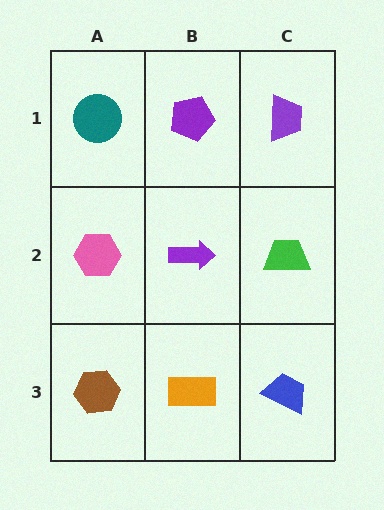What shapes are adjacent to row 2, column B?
A purple pentagon (row 1, column B), an orange rectangle (row 3, column B), a pink hexagon (row 2, column A), a green trapezoid (row 2, column C).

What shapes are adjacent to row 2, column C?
A purple trapezoid (row 1, column C), a blue trapezoid (row 3, column C), a purple arrow (row 2, column B).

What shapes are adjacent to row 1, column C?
A green trapezoid (row 2, column C), a purple pentagon (row 1, column B).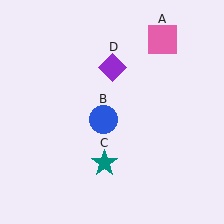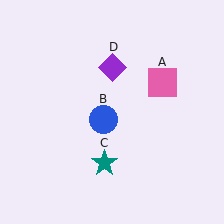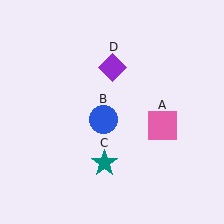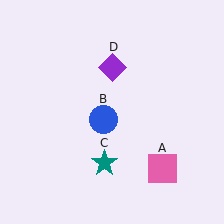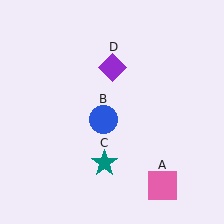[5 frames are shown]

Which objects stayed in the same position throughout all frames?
Blue circle (object B) and teal star (object C) and purple diamond (object D) remained stationary.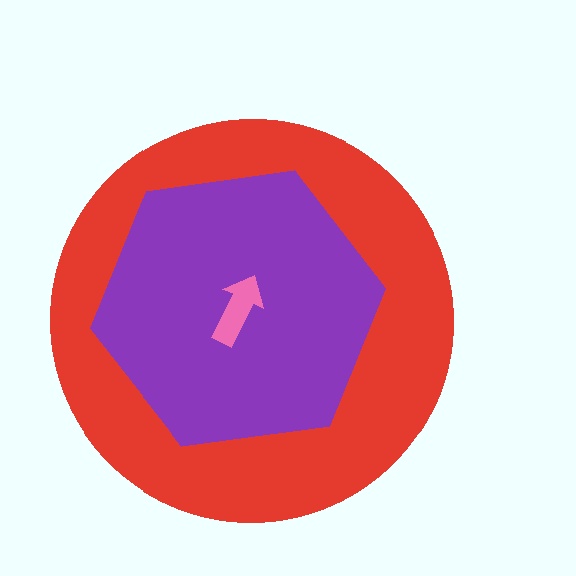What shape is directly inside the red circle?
The purple hexagon.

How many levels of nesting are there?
3.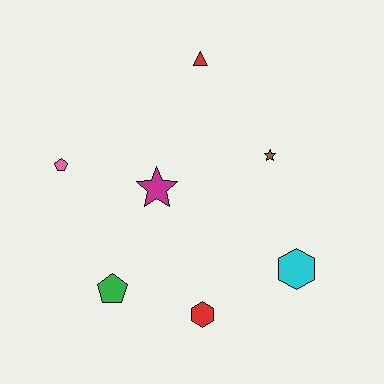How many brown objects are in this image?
There is 1 brown object.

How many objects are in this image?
There are 7 objects.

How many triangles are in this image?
There is 1 triangle.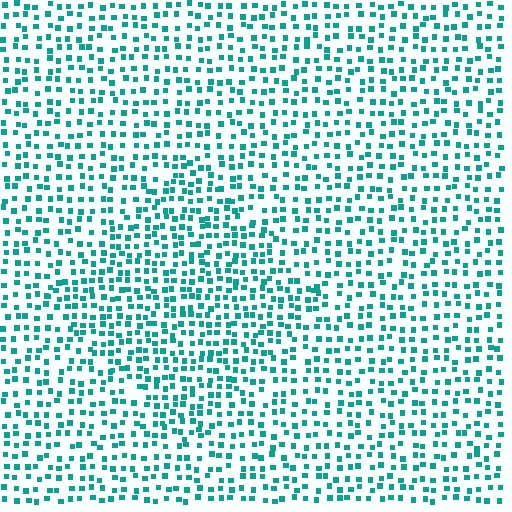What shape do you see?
I see a diamond.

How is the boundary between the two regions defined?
The boundary is defined by a change in element density (approximately 1.5x ratio). All elements are the same color, size, and shape.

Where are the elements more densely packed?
The elements are more densely packed inside the diamond boundary.